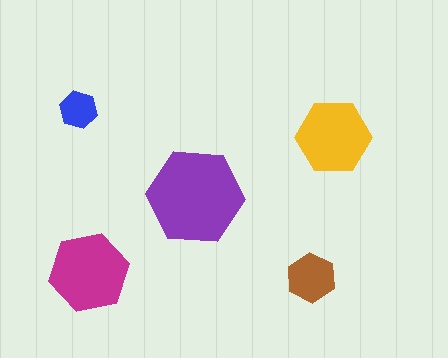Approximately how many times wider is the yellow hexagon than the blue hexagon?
About 2 times wider.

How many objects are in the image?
There are 5 objects in the image.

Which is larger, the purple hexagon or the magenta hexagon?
The purple one.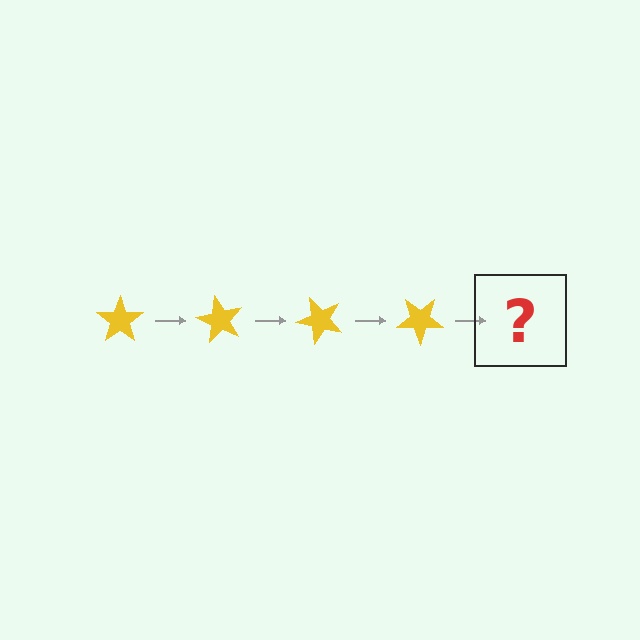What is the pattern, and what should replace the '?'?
The pattern is that the star rotates 60 degrees each step. The '?' should be a yellow star rotated 240 degrees.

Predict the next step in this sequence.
The next step is a yellow star rotated 240 degrees.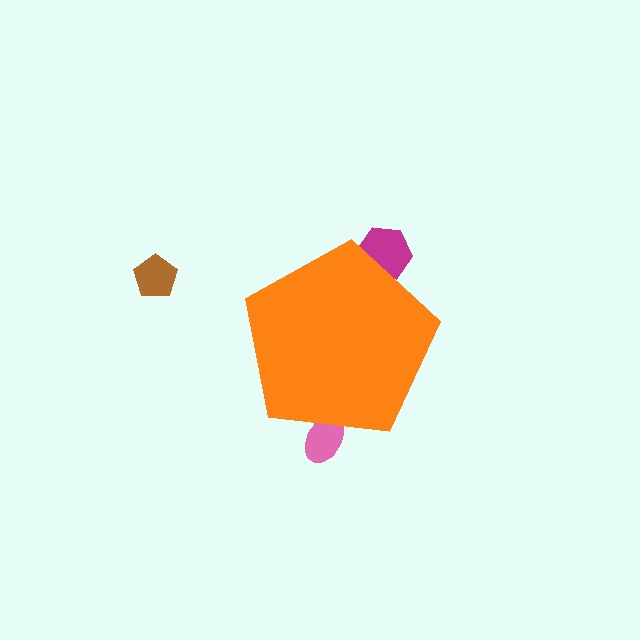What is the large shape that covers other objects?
An orange pentagon.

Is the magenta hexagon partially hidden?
Yes, the magenta hexagon is partially hidden behind the orange pentagon.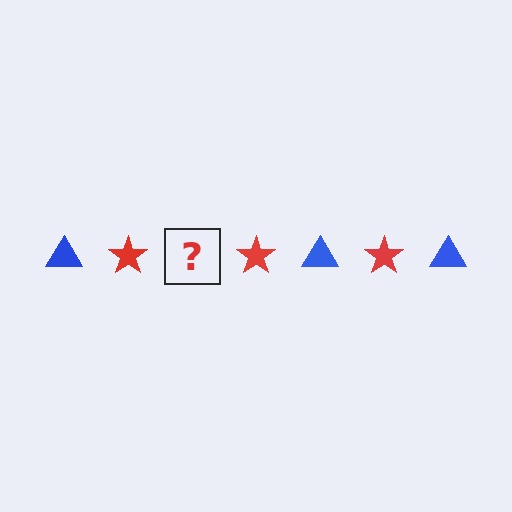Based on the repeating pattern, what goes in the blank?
The blank should be a blue triangle.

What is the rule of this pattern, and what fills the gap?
The rule is that the pattern alternates between blue triangle and red star. The gap should be filled with a blue triangle.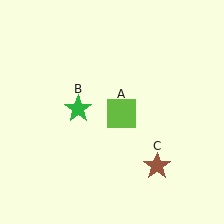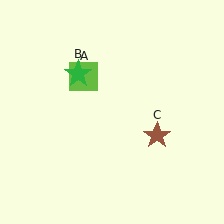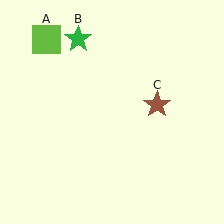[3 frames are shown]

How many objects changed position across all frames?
3 objects changed position: lime square (object A), green star (object B), brown star (object C).